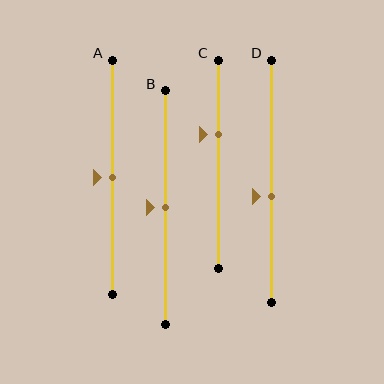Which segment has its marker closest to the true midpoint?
Segment A has its marker closest to the true midpoint.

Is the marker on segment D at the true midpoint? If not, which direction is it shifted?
No, the marker on segment D is shifted downward by about 6% of the segment length.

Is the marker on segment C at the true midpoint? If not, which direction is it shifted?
No, the marker on segment C is shifted upward by about 14% of the segment length.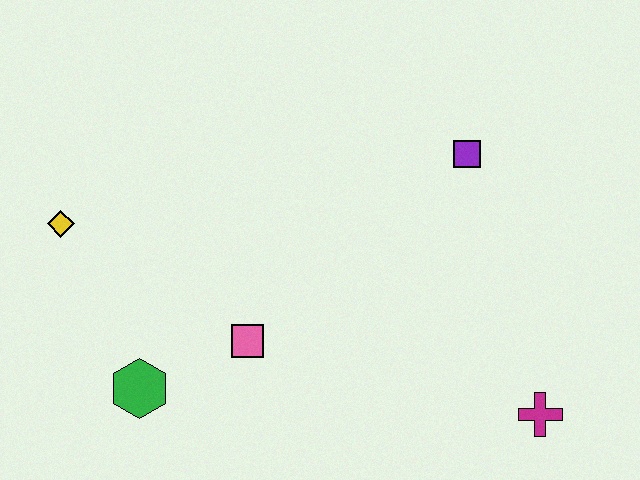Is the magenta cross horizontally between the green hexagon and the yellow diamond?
No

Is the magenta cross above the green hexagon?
No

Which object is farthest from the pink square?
The magenta cross is farthest from the pink square.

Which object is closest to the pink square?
The green hexagon is closest to the pink square.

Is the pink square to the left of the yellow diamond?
No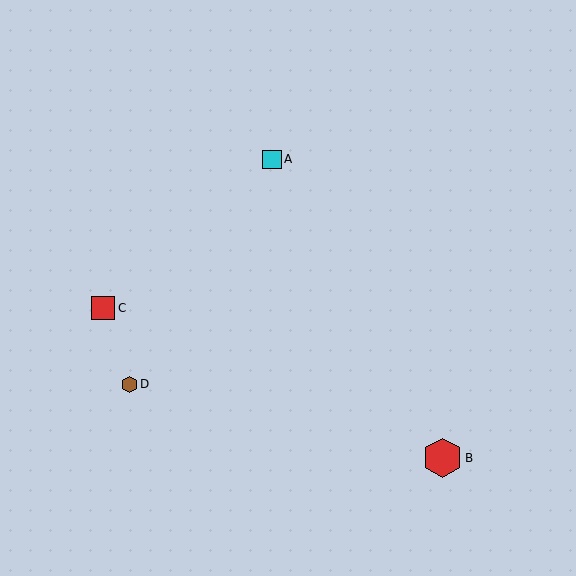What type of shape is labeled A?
Shape A is a cyan square.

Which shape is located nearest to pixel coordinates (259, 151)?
The cyan square (labeled A) at (272, 159) is nearest to that location.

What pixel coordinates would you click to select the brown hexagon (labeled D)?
Click at (129, 384) to select the brown hexagon D.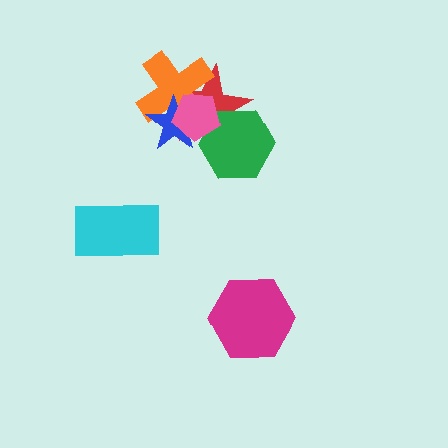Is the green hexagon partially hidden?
Yes, it is partially covered by another shape.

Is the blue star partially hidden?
Yes, it is partially covered by another shape.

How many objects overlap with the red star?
4 objects overlap with the red star.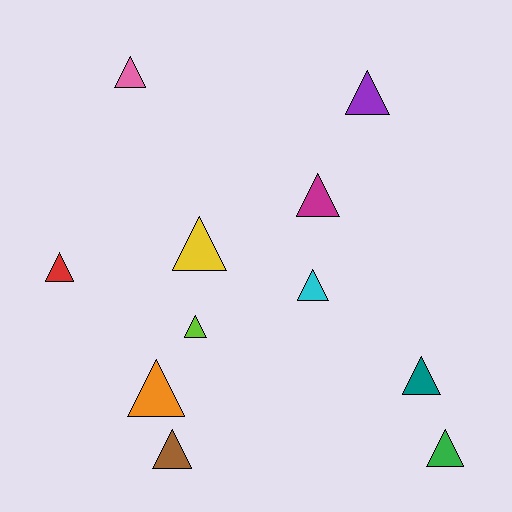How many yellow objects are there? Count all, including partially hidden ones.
There is 1 yellow object.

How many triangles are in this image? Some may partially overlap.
There are 11 triangles.